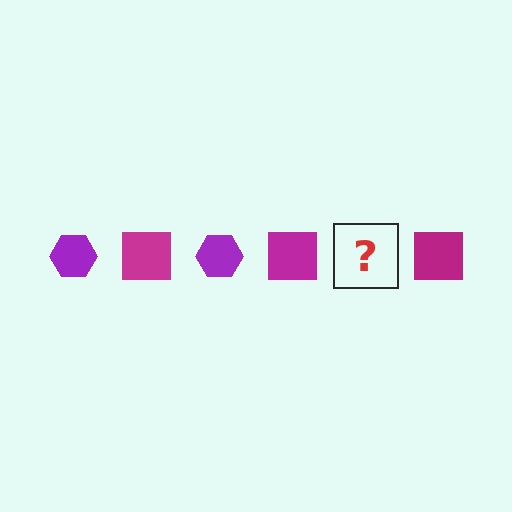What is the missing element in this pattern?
The missing element is a purple hexagon.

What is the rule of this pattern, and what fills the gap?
The rule is that the pattern alternates between purple hexagon and magenta square. The gap should be filled with a purple hexagon.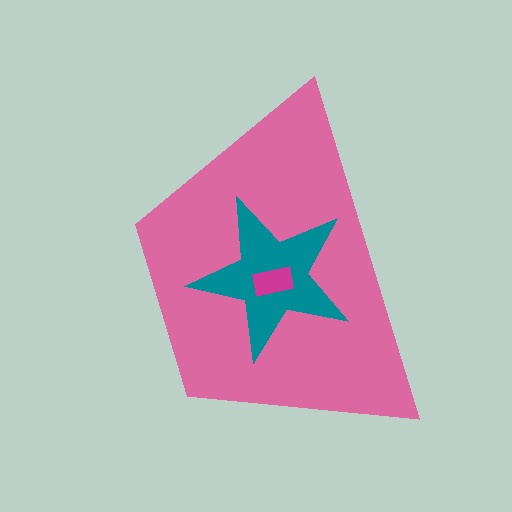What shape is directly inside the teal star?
The magenta rectangle.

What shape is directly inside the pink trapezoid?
The teal star.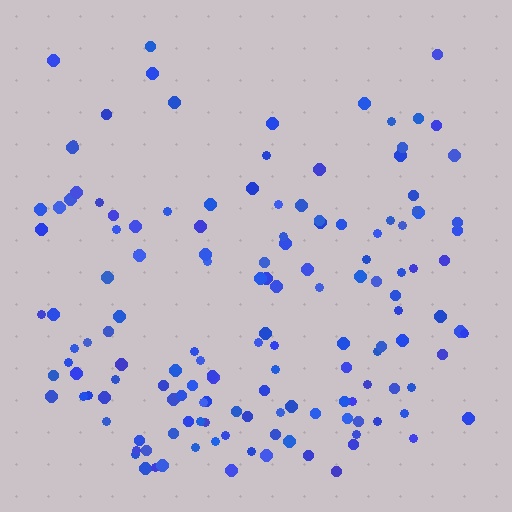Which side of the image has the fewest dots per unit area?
The top.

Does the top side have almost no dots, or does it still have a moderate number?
Still a moderate number, just noticeably fewer than the bottom.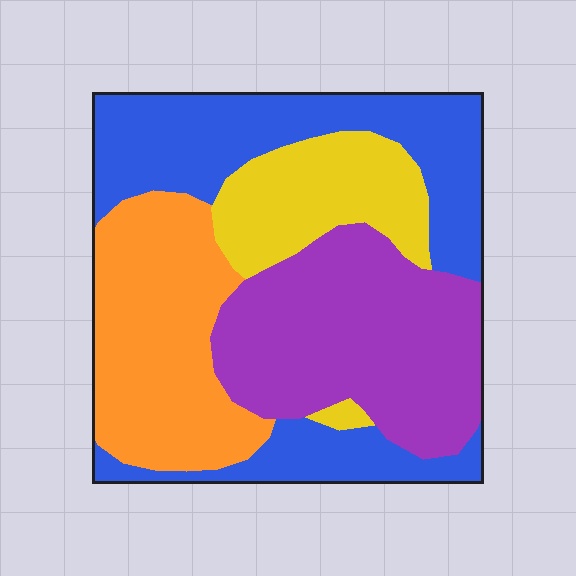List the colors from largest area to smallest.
From largest to smallest: blue, purple, orange, yellow.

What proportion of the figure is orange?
Orange takes up about one quarter (1/4) of the figure.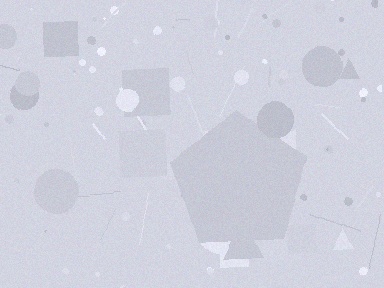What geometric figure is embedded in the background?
A pentagon is embedded in the background.